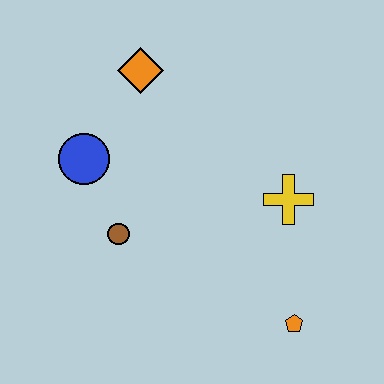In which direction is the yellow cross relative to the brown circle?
The yellow cross is to the right of the brown circle.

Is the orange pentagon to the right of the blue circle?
Yes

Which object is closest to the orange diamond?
The blue circle is closest to the orange diamond.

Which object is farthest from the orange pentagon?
The orange diamond is farthest from the orange pentagon.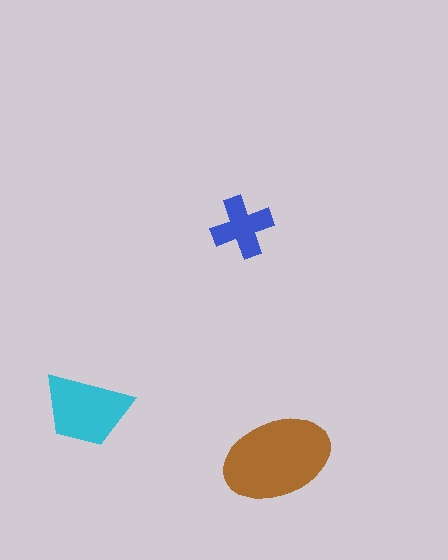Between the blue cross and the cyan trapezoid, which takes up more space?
The cyan trapezoid.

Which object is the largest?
The brown ellipse.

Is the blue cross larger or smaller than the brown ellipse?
Smaller.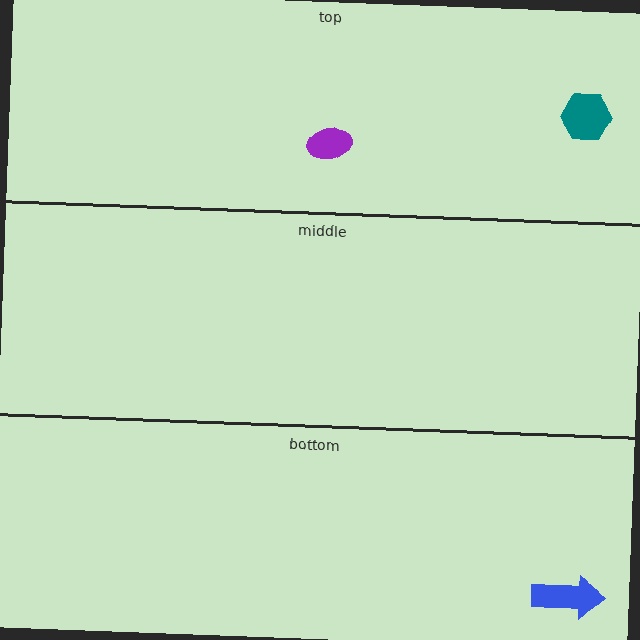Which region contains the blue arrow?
The bottom region.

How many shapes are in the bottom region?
1.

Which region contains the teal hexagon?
The top region.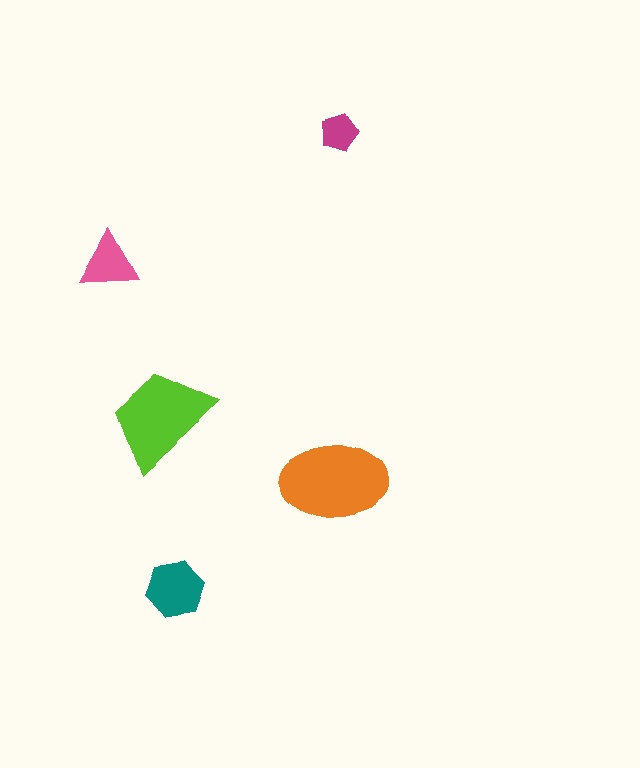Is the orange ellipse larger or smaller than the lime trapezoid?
Larger.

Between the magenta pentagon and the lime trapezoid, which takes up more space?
The lime trapezoid.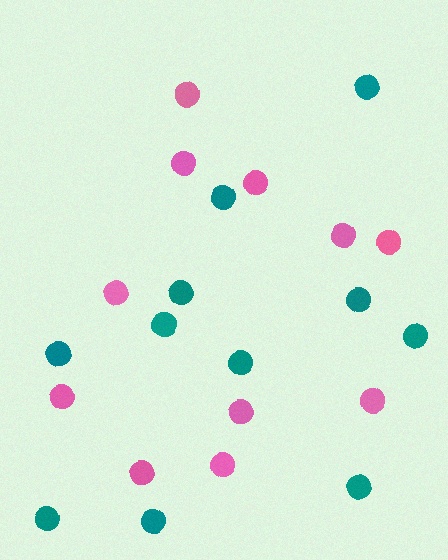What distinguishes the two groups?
There are 2 groups: one group of pink circles (11) and one group of teal circles (11).